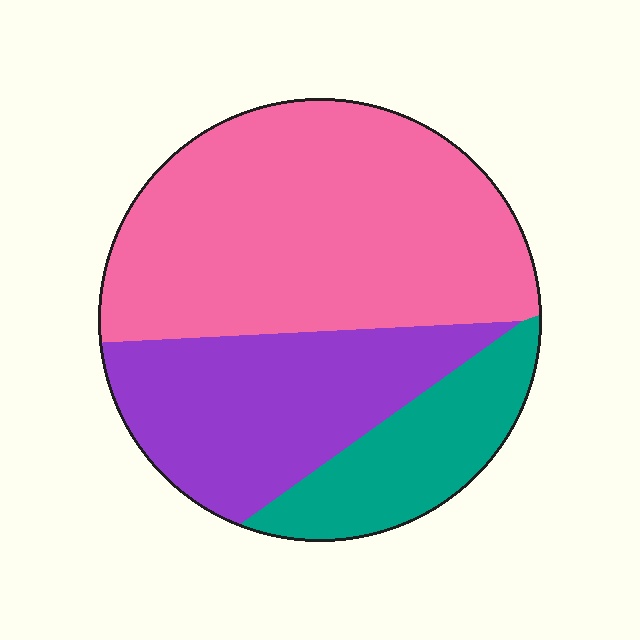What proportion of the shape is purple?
Purple covers 29% of the shape.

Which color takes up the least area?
Teal, at roughly 15%.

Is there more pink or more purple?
Pink.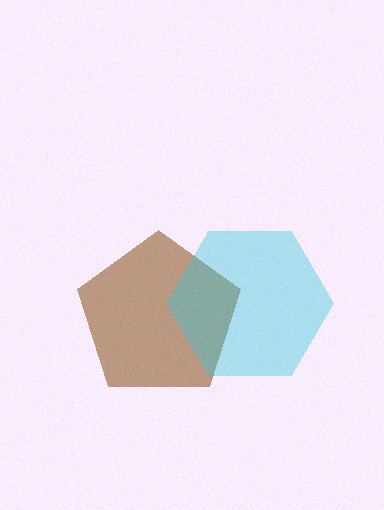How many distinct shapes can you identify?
There are 2 distinct shapes: a brown pentagon, a cyan hexagon.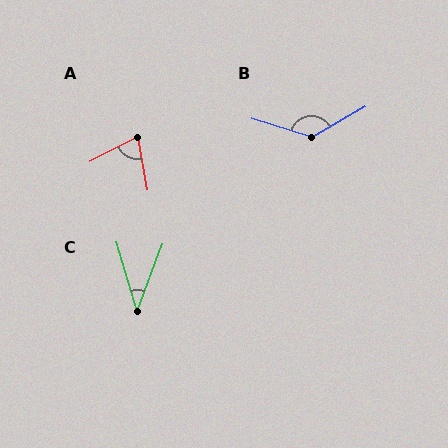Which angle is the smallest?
C, at approximately 37 degrees.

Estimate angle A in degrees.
Approximately 73 degrees.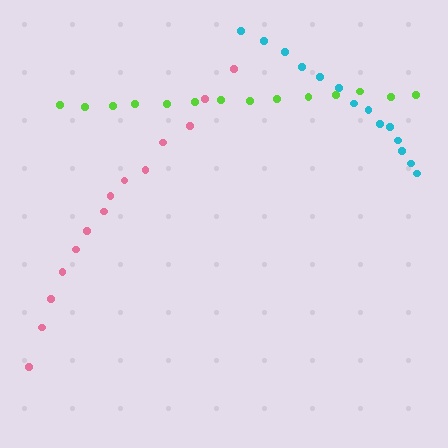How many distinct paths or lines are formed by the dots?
There are 3 distinct paths.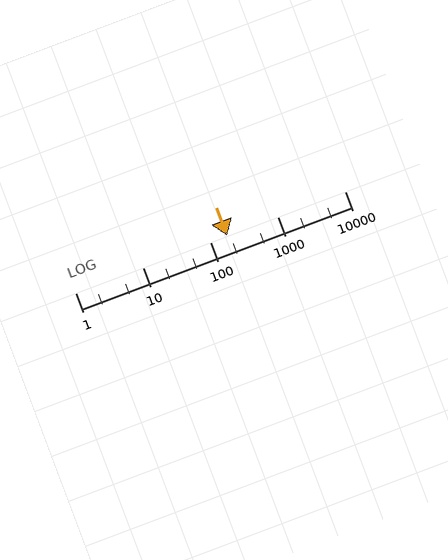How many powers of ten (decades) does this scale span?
The scale spans 4 decades, from 1 to 10000.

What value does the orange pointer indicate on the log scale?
The pointer indicates approximately 180.